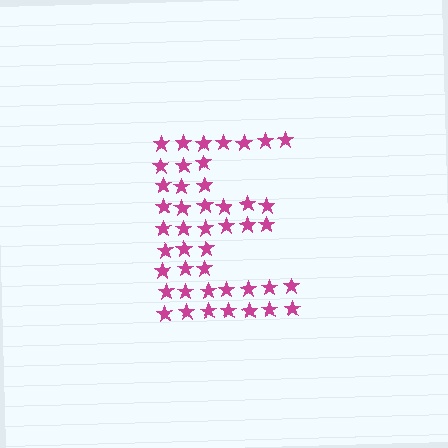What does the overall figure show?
The overall figure shows the letter E.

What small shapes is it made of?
It is made of small stars.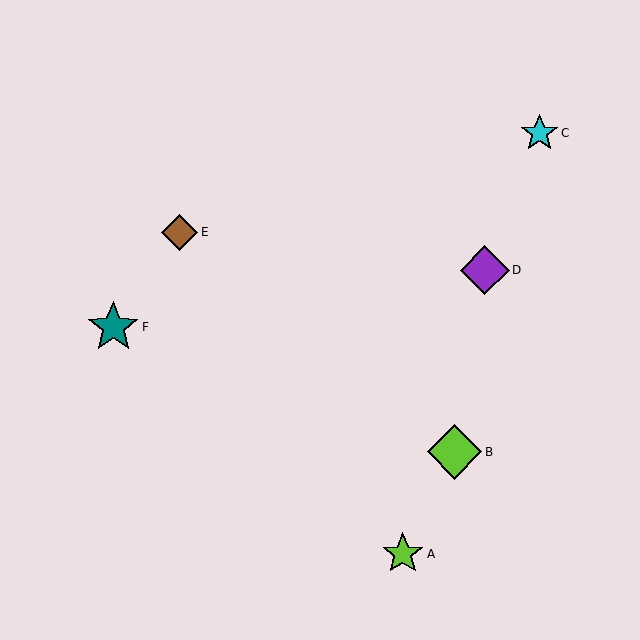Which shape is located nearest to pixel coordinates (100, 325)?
The teal star (labeled F) at (113, 327) is nearest to that location.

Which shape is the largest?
The lime diamond (labeled B) is the largest.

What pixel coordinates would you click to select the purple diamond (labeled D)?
Click at (485, 270) to select the purple diamond D.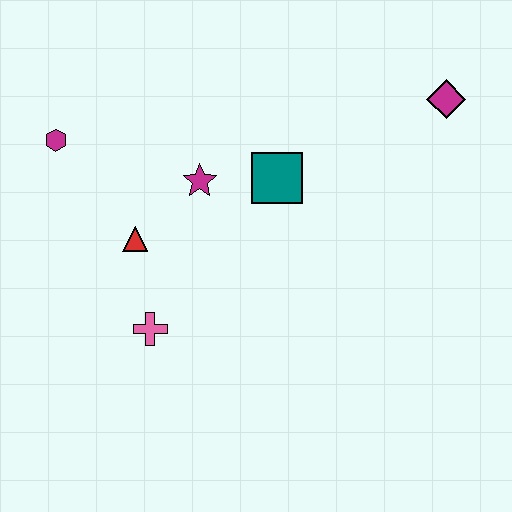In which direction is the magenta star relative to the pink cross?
The magenta star is above the pink cross.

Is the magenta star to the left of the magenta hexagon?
No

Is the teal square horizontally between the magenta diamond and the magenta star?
Yes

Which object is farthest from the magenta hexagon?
The magenta diamond is farthest from the magenta hexagon.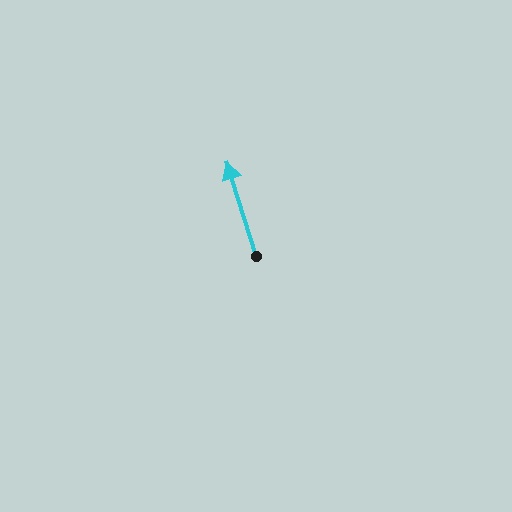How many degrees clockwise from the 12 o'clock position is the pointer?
Approximately 342 degrees.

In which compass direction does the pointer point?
North.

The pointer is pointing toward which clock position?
Roughly 11 o'clock.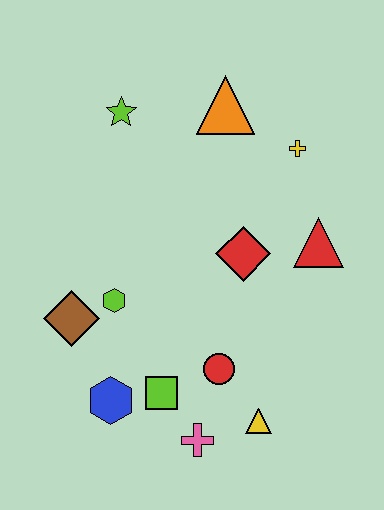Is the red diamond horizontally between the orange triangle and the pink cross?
No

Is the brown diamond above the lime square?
Yes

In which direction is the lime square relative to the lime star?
The lime square is below the lime star.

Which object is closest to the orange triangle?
The yellow cross is closest to the orange triangle.